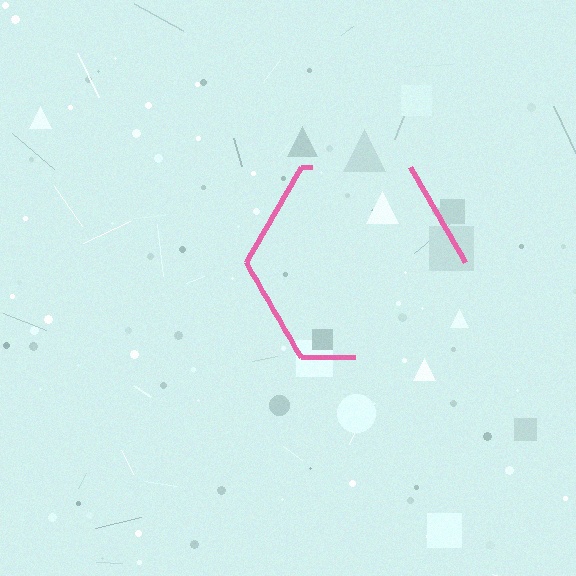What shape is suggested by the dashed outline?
The dashed outline suggests a hexagon.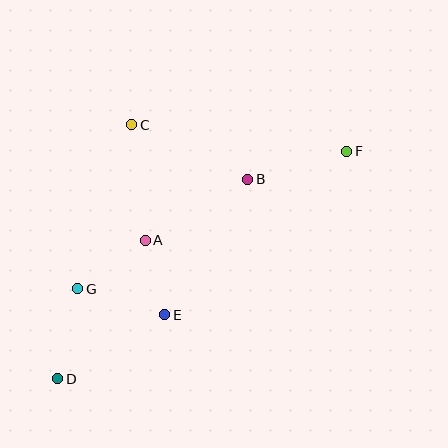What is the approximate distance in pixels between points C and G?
The distance between C and G is approximately 173 pixels.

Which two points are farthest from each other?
Points D and F are farthest from each other.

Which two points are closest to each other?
Points A and E are closest to each other.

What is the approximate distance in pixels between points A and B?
The distance between A and B is approximately 119 pixels.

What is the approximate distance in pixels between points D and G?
The distance between D and G is approximately 92 pixels.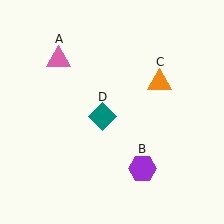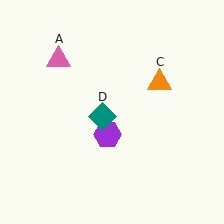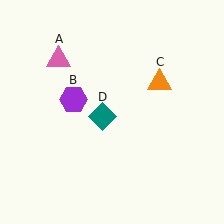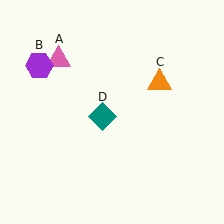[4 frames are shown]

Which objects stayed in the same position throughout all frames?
Pink triangle (object A) and orange triangle (object C) and teal diamond (object D) remained stationary.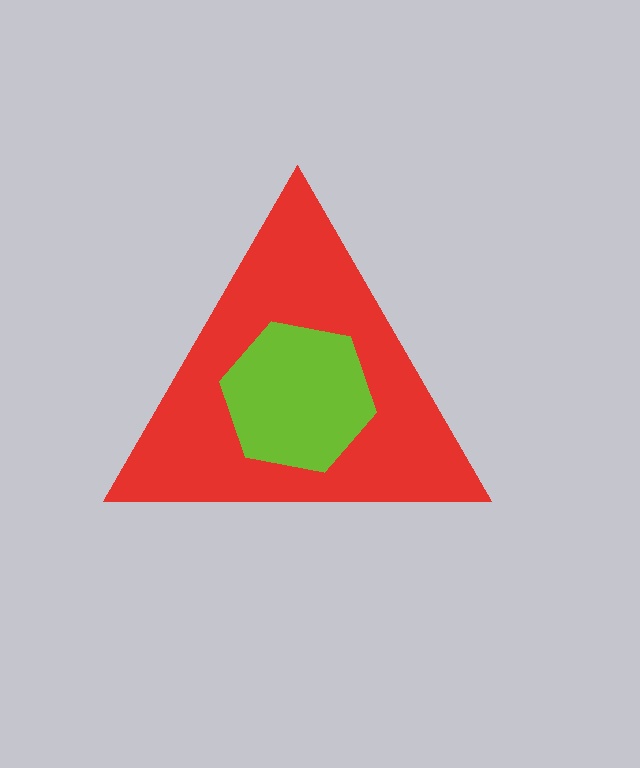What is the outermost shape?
The red triangle.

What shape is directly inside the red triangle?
The lime hexagon.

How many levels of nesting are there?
2.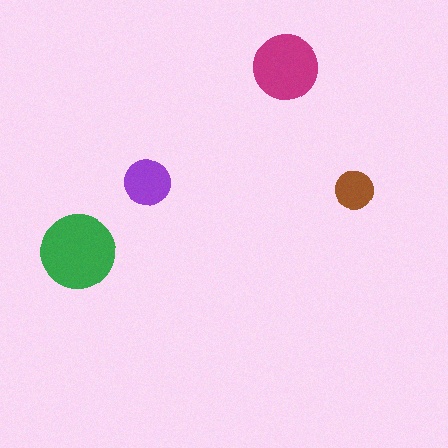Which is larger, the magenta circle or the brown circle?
The magenta one.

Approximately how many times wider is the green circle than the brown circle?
About 2 times wider.